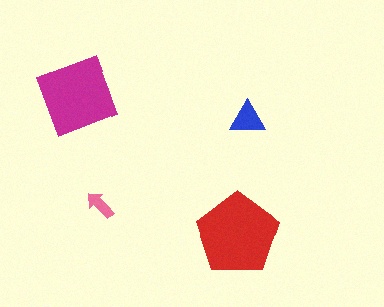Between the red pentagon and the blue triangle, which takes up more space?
The red pentagon.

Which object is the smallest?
The pink arrow.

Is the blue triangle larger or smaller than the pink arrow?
Larger.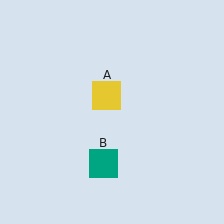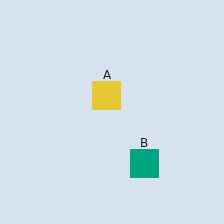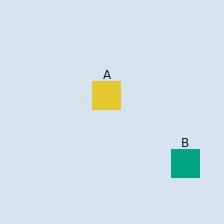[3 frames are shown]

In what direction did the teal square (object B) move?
The teal square (object B) moved right.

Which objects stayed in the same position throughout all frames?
Yellow square (object A) remained stationary.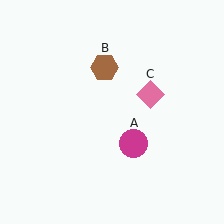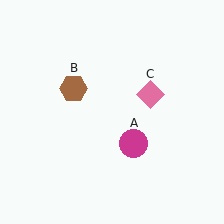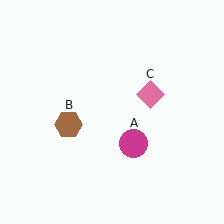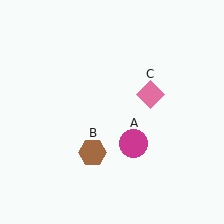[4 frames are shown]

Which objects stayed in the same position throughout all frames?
Magenta circle (object A) and pink diamond (object C) remained stationary.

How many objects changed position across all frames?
1 object changed position: brown hexagon (object B).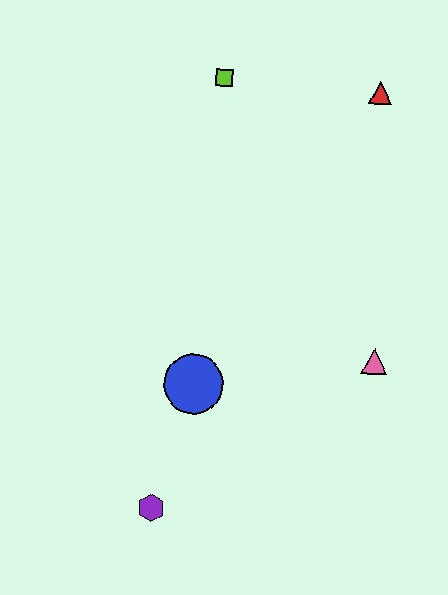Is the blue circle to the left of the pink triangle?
Yes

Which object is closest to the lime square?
The red triangle is closest to the lime square.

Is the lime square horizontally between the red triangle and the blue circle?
Yes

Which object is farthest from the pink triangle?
The lime square is farthest from the pink triangle.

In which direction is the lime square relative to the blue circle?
The lime square is above the blue circle.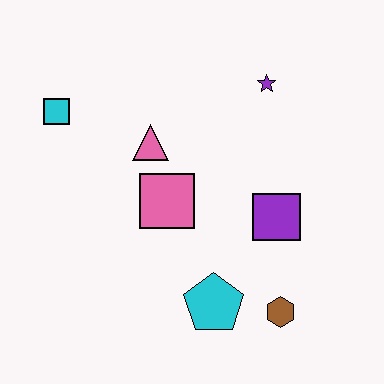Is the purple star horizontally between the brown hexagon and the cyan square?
Yes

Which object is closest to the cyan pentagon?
The brown hexagon is closest to the cyan pentagon.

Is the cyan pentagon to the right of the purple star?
No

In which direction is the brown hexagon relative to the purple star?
The brown hexagon is below the purple star.